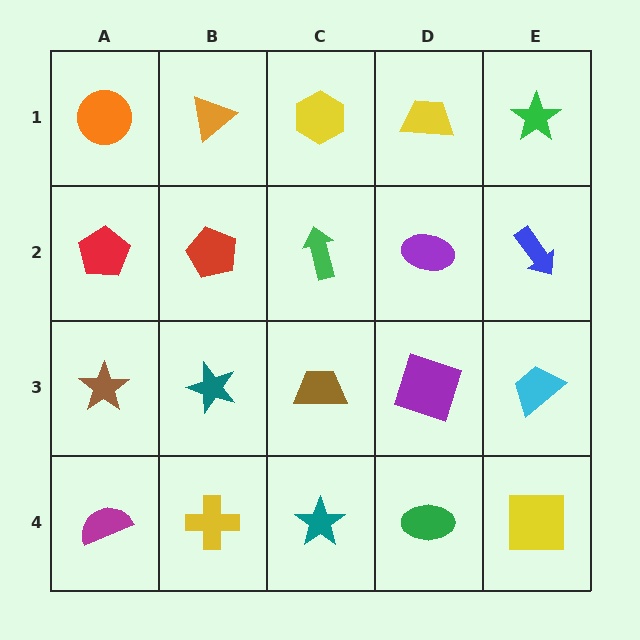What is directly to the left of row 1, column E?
A yellow trapezoid.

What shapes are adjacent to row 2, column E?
A green star (row 1, column E), a cyan trapezoid (row 3, column E), a purple ellipse (row 2, column D).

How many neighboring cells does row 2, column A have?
3.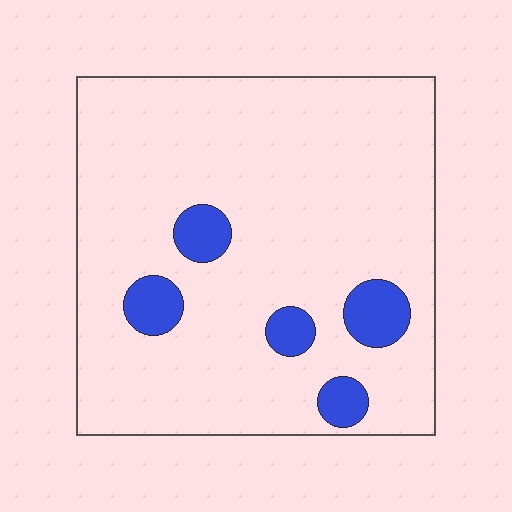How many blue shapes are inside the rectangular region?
5.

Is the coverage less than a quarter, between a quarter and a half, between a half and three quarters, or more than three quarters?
Less than a quarter.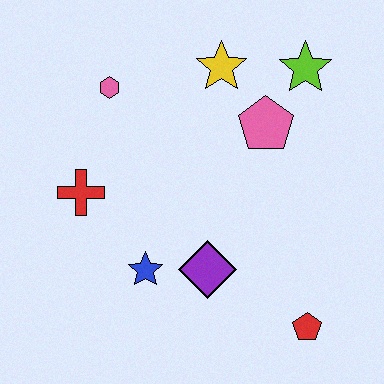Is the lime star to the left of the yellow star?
No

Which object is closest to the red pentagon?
The purple diamond is closest to the red pentagon.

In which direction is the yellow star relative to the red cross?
The yellow star is to the right of the red cross.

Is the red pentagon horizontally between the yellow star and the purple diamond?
No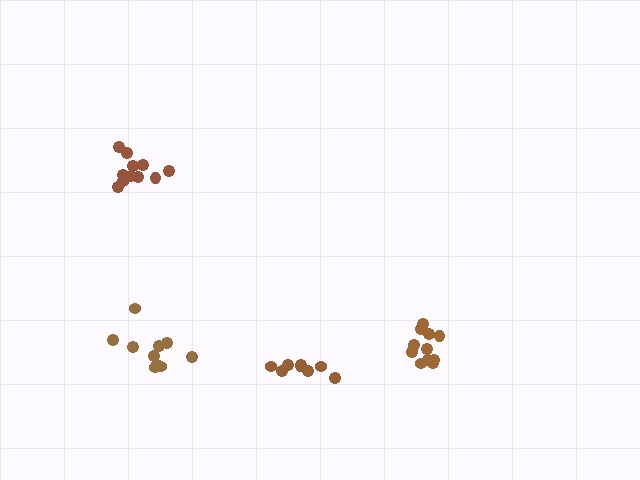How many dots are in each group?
Group 1: 11 dots, Group 2: 11 dots, Group 3: 10 dots, Group 4: 8 dots (40 total).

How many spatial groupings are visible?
There are 4 spatial groupings.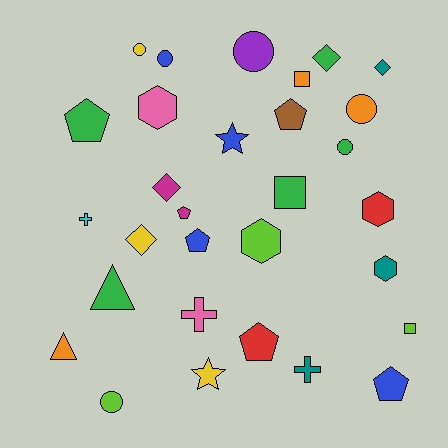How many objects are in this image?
There are 30 objects.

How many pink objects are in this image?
There are 2 pink objects.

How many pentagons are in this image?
There are 6 pentagons.